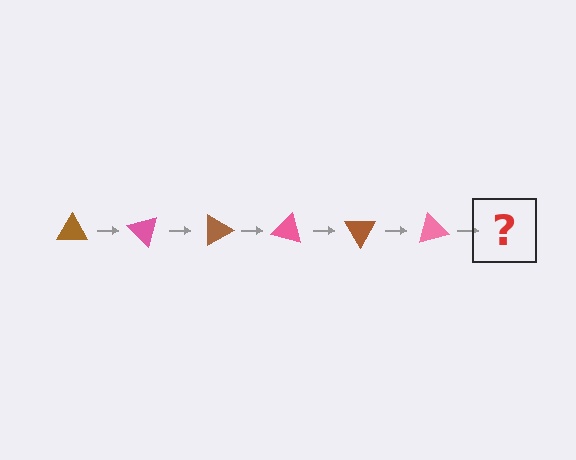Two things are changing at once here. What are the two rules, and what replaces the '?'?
The two rules are that it rotates 45 degrees each step and the color cycles through brown and pink. The '?' should be a brown triangle, rotated 270 degrees from the start.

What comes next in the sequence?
The next element should be a brown triangle, rotated 270 degrees from the start.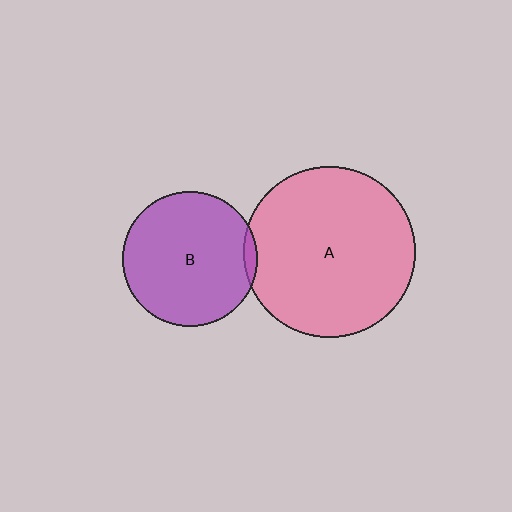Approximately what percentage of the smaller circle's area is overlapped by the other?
Approximately 5%.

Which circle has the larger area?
Circle A (pink).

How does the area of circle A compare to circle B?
Approximately 1.6 times.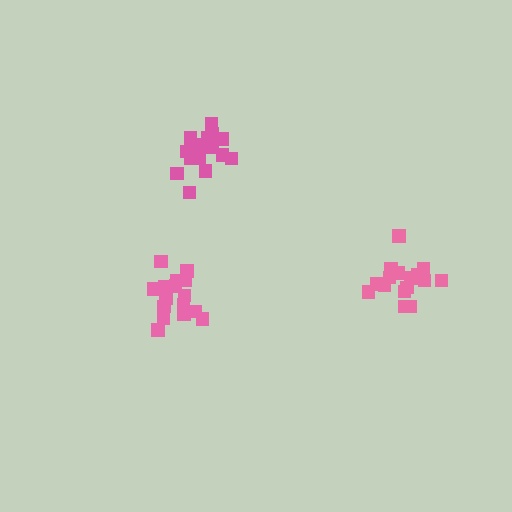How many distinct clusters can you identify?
There are 3 distinct clusters.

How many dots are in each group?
Group 1: 19 dots, Group 2: 17 dots, Group 3: 19 dots (55 total).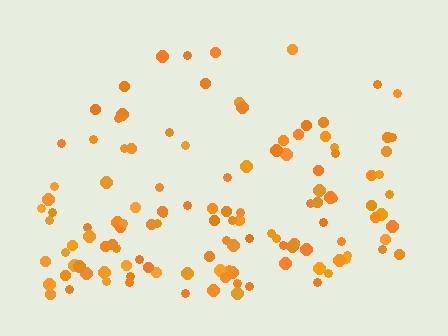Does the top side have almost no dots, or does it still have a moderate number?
Still a moderate number, just noticeably fewer than the bottom.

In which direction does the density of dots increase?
From top to bottom, with the bottom side densest.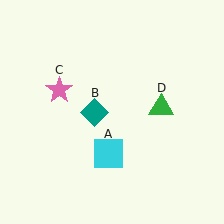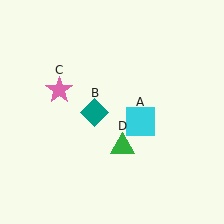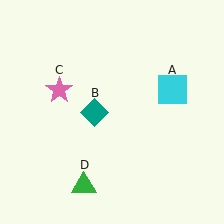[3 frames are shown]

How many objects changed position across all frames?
2 objects changed position: cyan square (object A), green triangle (object D).